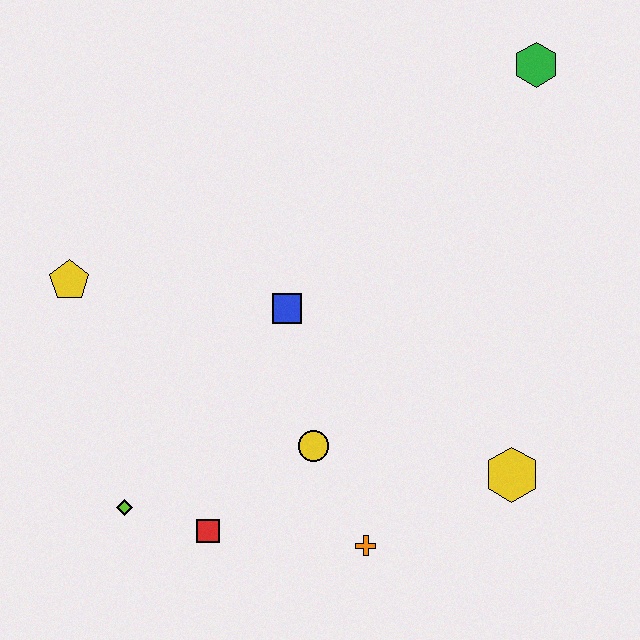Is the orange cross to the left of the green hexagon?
Yes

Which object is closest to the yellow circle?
The orange cross is closest to the yellow circle.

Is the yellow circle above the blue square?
No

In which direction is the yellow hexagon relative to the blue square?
The yellow hexagon is to the right of the blue square.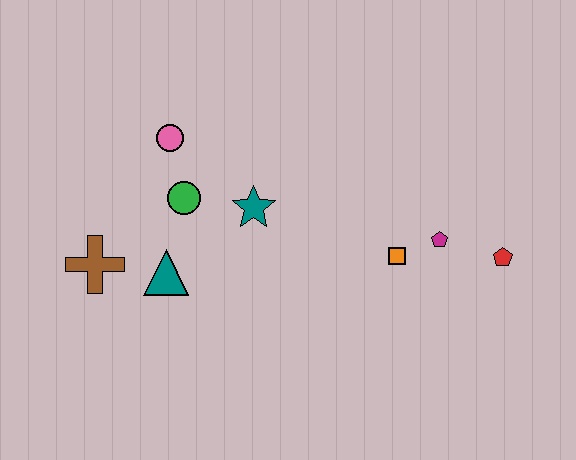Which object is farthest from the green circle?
The red pentagon is farthest from the green circle.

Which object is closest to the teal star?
The green circle is closest to the teal star.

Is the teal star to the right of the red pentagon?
No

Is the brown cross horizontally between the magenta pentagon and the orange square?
No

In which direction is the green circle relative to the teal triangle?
The green circle is above the teal triangle.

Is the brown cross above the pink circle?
No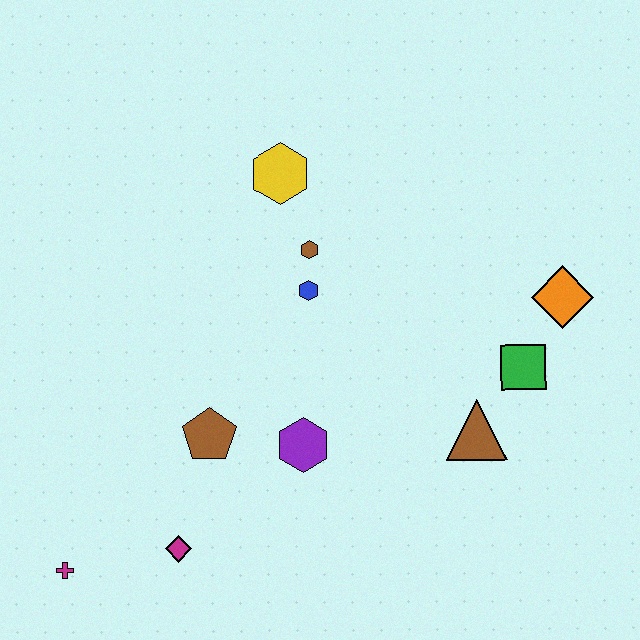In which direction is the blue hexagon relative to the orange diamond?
The blue hexagon is to the left of the orange diamond.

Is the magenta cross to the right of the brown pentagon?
No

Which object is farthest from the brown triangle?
The magenta cross is farthest from the brown triangle.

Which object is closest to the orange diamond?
The green square is closest to the orange diamond.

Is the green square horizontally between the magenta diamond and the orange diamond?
Yes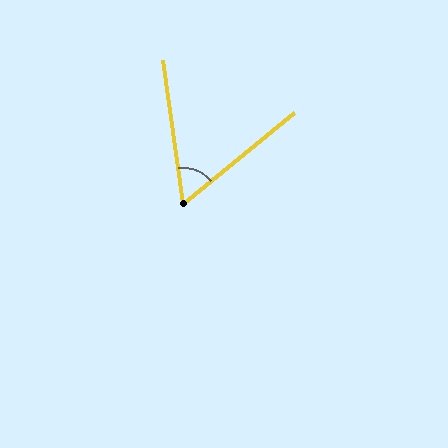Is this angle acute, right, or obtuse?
It is acute.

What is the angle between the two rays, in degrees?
Approximately 59 degrees.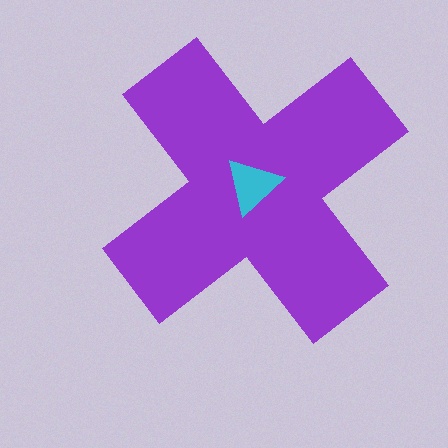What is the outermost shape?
The purple cross.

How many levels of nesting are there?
2.